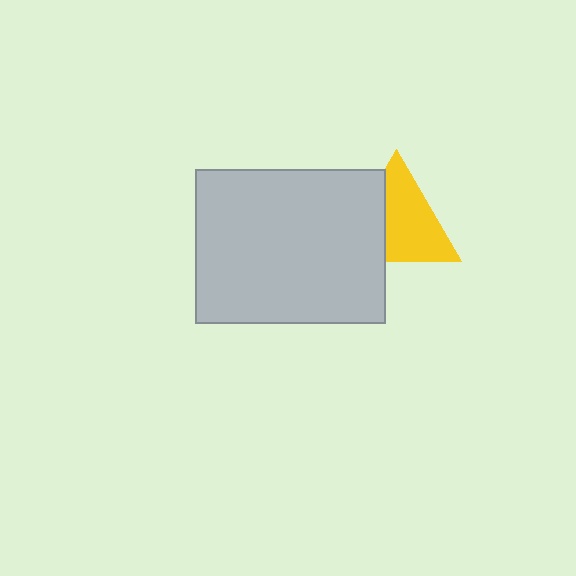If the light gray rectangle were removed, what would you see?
You would see the complete yellow triangle.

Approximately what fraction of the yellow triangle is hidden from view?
Roughly 35% of the yellow triangle is hidden behind the light gray rectangle.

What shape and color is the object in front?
The object in front is a light gray rectangle.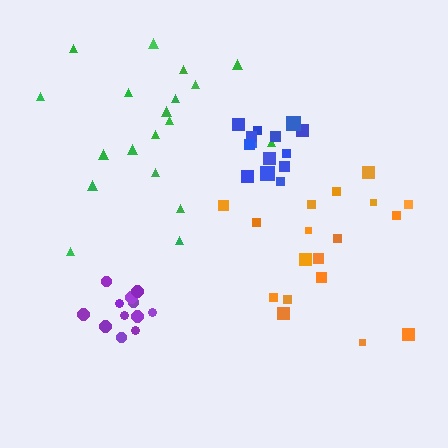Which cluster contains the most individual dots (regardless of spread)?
Green (19).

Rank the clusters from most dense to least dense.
blue, purple, green, orange.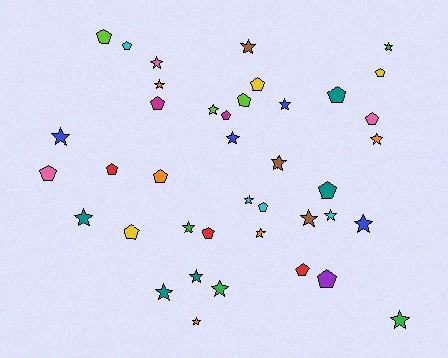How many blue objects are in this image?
There are 4 blue objects.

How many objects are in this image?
There are 40 objects.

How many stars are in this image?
There are 22 stars.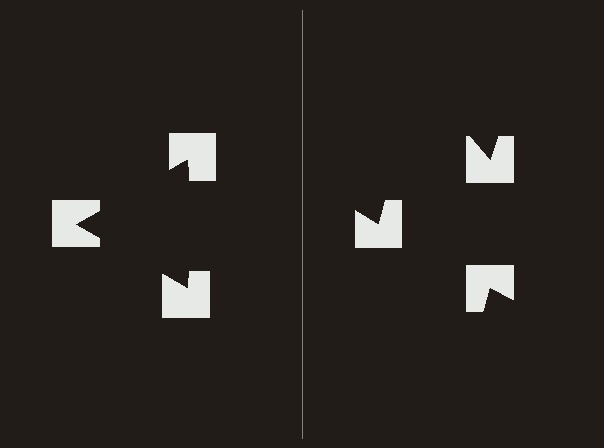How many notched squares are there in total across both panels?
6 — 3 on each side.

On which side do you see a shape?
An illusory triangle appears on the left side. On the right side the wedge cuts are rotated, so no coherent shape forms.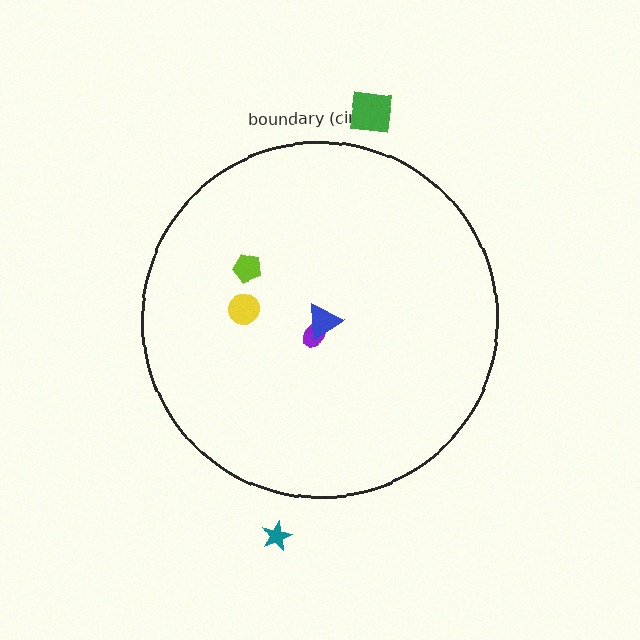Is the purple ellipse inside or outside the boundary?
Inside.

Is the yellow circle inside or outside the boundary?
Inside.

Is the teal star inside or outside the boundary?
Outside.